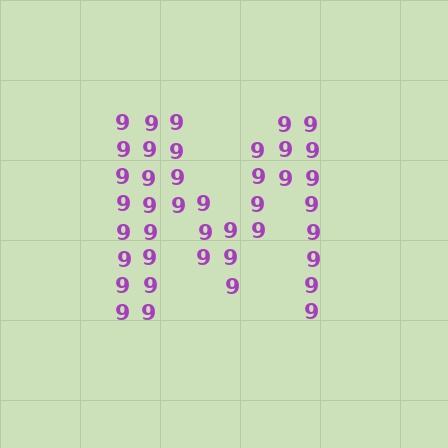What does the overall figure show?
The overall figure shows the letter M.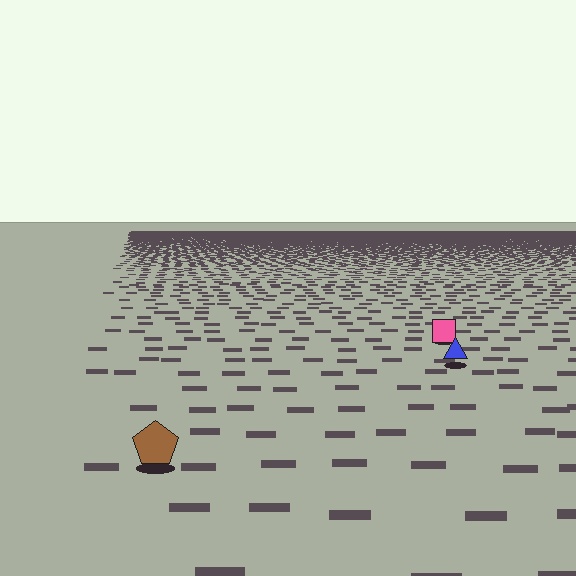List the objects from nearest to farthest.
From nearest to farthest: the brown pentagon, the blue triangle, the pink square.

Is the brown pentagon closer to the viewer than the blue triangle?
Yes. The brown pentagon is closer — you can tell from the texture gradient: the ground texture is coarser near it.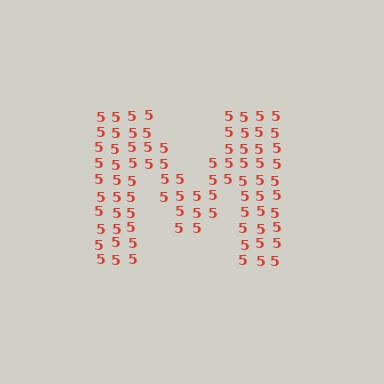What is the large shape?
The large shape is the letter M.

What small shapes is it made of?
It is made of small digit 5's.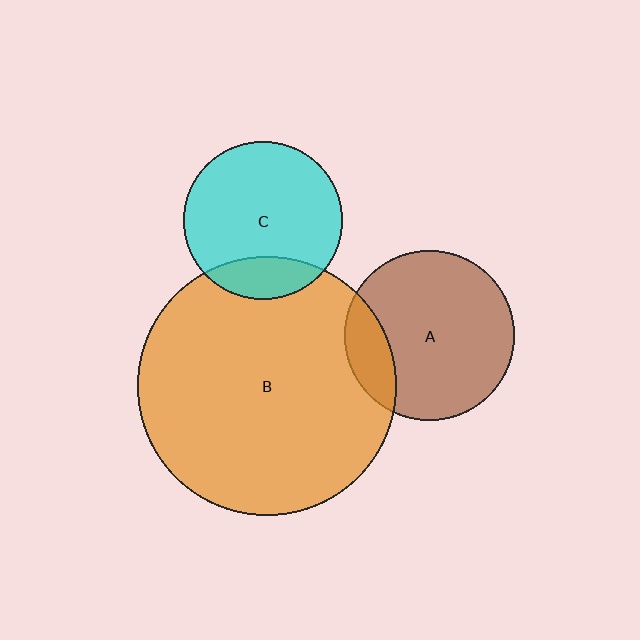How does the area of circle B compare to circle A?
Approximately 2.3 times.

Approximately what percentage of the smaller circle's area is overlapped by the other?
Approximately 20%.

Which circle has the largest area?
Circle B (orange).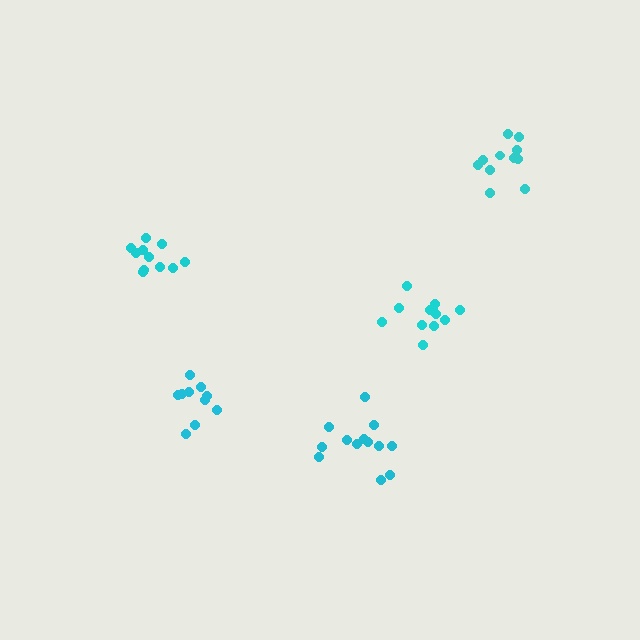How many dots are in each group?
Group 1: 12 dots, Group 2: 13 dots, Group 3: 10 dots, Group 4: 11 dots, Group 5: 11 dots (57 total).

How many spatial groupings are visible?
There are 5 spatial groupings.